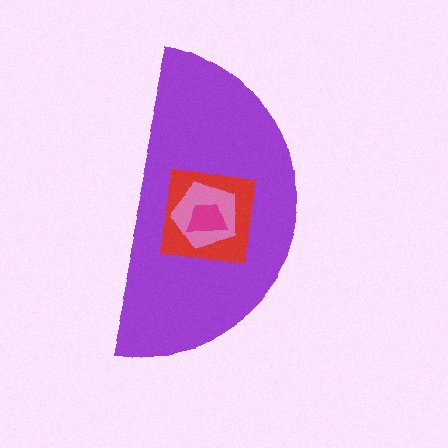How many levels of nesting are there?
4.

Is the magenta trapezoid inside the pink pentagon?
Yes.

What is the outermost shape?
The purple semicircle.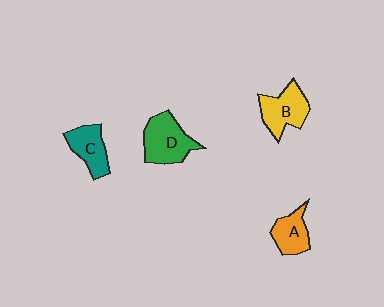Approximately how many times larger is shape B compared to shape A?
Approximately 1.3 times.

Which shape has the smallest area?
Shape A (orange).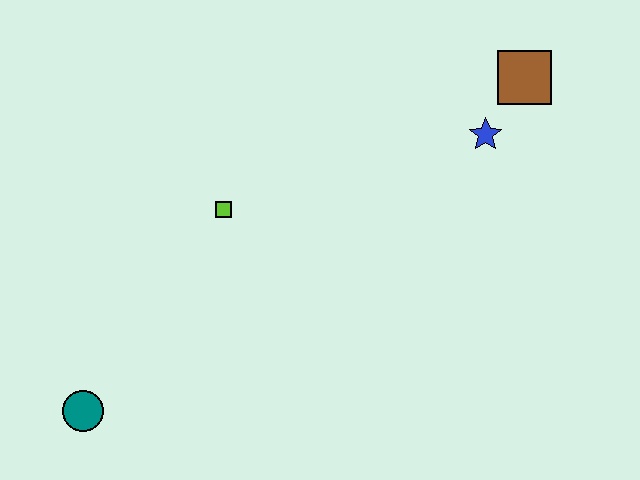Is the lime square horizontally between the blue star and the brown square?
No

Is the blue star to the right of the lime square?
Yes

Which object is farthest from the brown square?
The teal circle is farthest from the brown square.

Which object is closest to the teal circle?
The lime square is closest to the teal circle.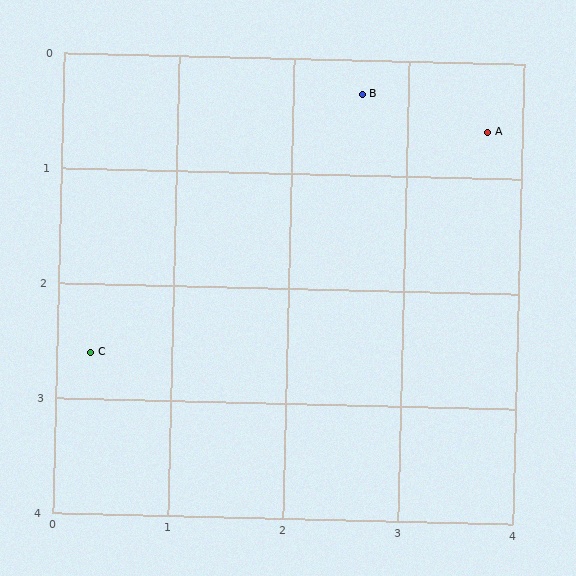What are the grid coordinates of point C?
Point C is at approximately (0.3, 2.6).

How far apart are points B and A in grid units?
Points B and A are about 1.1 grid units apart.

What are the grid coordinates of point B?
Point B is at approximately (2.6, 0.3).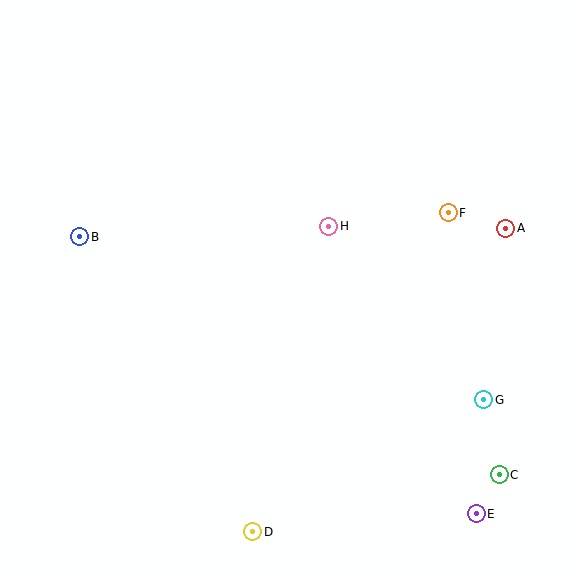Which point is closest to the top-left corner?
Point B is closest to the top-left corner.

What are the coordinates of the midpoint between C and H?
The midpoint between C and H is at (414, 351).